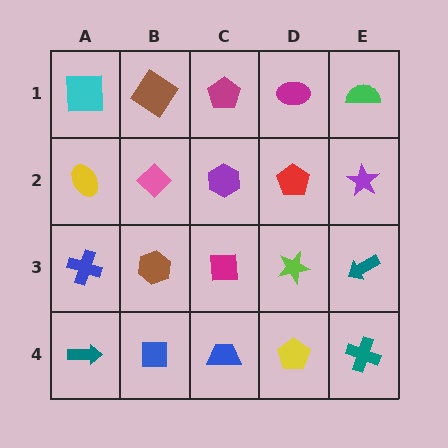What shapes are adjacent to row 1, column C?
A purple hexagon (row 2, column C), a brown diamond (row 1, column B), a magenta ellipse (row 1, column D).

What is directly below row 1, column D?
A red pentagon.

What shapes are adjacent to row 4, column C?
A magenta square (row 3, column C), a blue square (row 4, column B), a yellow pentagon (row 4, column D).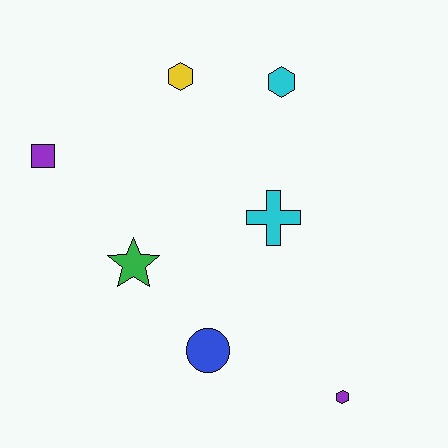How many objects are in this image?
There are 7 objects.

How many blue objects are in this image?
There is 1 blue object.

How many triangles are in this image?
There are no triangles.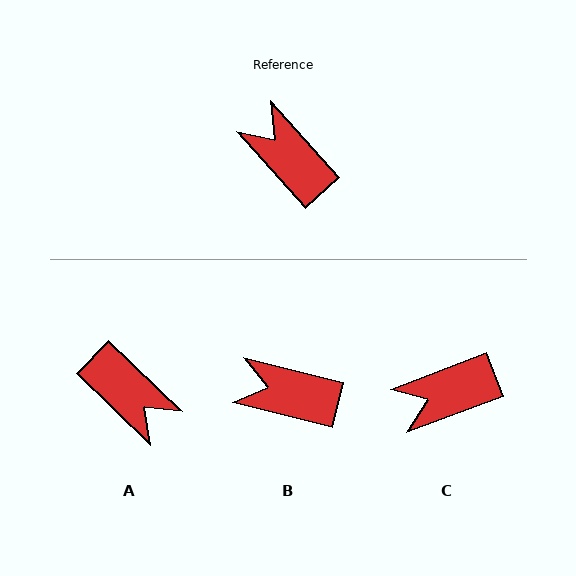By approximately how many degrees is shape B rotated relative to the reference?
Approximately 34 degrees counter-clockwise.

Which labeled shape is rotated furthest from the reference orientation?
A, about 176 degrees away.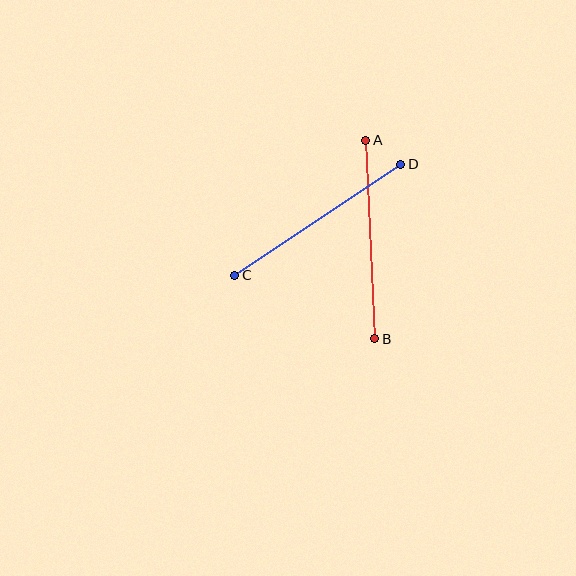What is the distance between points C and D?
The distance is approximately 200 pixels.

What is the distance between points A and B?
The distance is approximately 199 pixels.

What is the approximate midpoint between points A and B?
The midpoint is at approximately (370, 240) pixels.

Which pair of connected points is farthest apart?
Points C and D are farthest apart.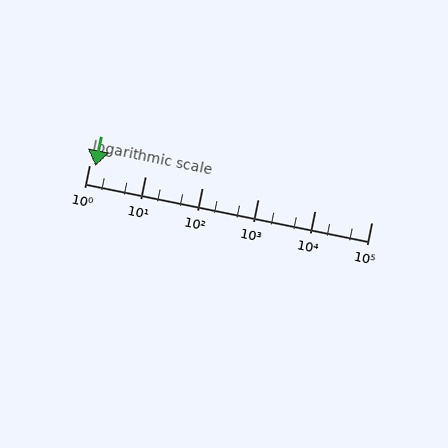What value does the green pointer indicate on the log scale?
The pointer indicates approximately 1.3.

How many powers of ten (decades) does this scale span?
The scale spans 5 decades, from 1 to 100000.